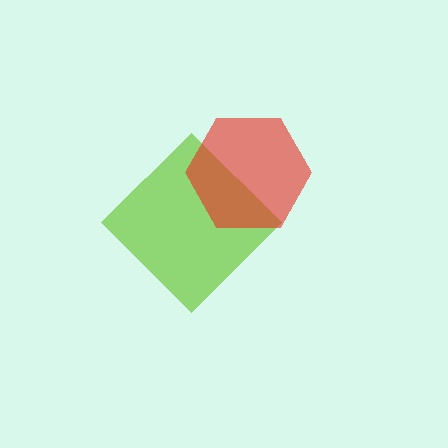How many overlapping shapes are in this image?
There are 2 overlapping shapes in the image.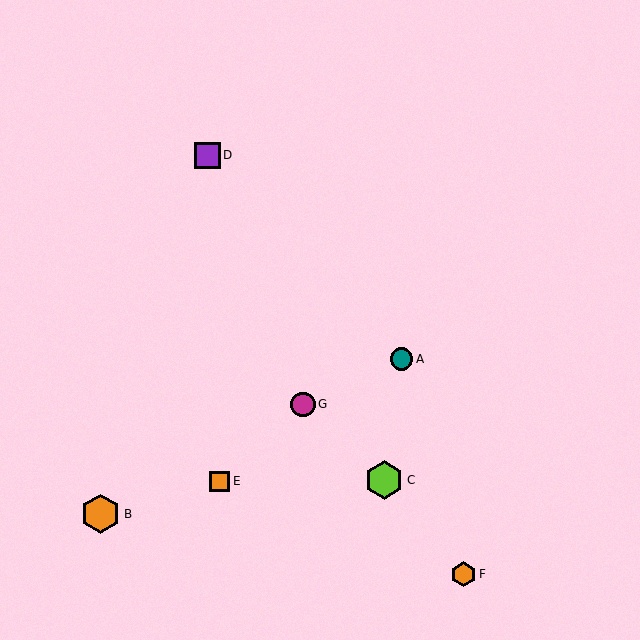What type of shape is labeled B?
Shape B is an orange hexagon.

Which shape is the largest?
The orange hexagon (labeled B) is the largest.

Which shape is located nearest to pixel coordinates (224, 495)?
The orange square (labeled E) at (220, 481) is nearest to that location.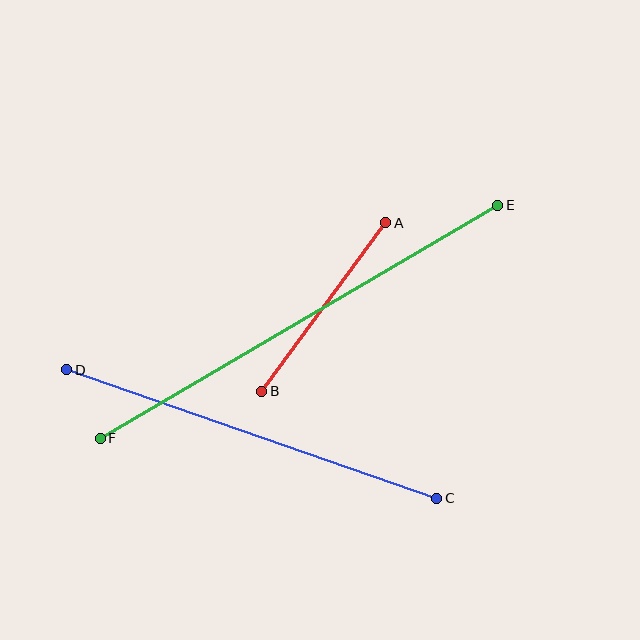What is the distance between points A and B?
The distance is approximately 209 pixels.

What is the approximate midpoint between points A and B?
The midpoint is at approximately (324, 307) pixels.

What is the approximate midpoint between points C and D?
The midpoint is at approximately (252, 434) pixels.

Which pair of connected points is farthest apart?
Points E and F are farthest apart.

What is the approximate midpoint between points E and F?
The midpoint is at approximately (299, 322) pixels.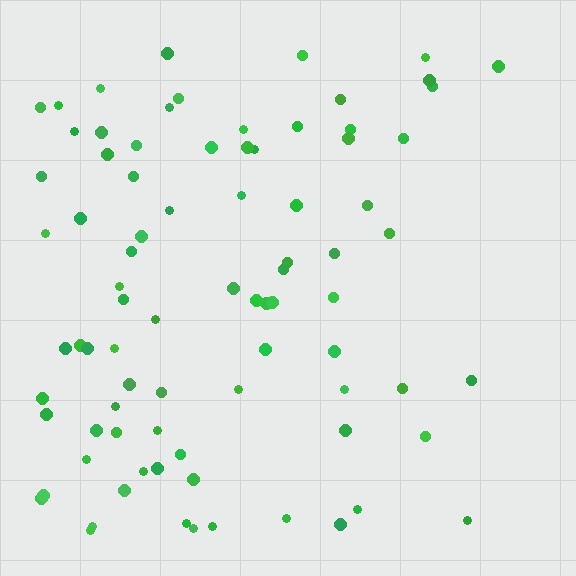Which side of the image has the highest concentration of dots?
The left.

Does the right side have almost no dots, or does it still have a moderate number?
Still a moderate number, just noticeably fewer than the left.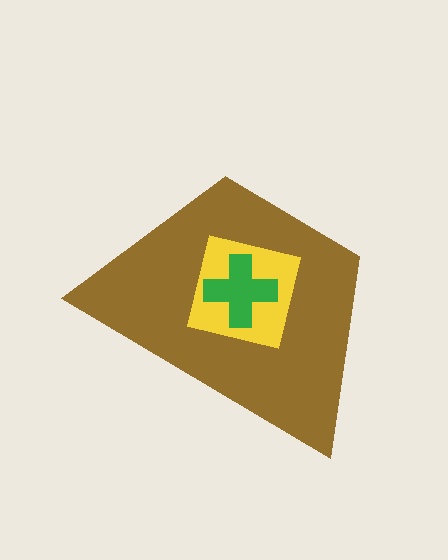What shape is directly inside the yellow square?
The green cross.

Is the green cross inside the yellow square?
Yes.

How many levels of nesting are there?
3.